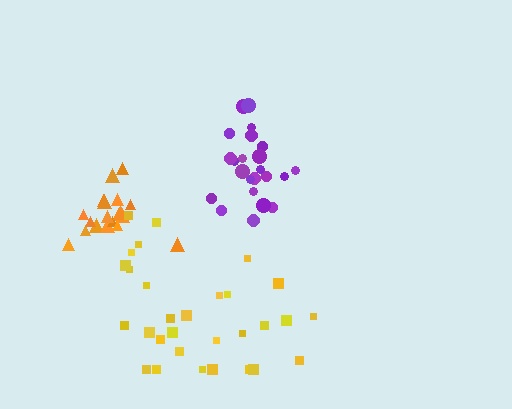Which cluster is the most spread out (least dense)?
Yellow.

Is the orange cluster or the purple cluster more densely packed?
Orange.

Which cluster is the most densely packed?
Orange.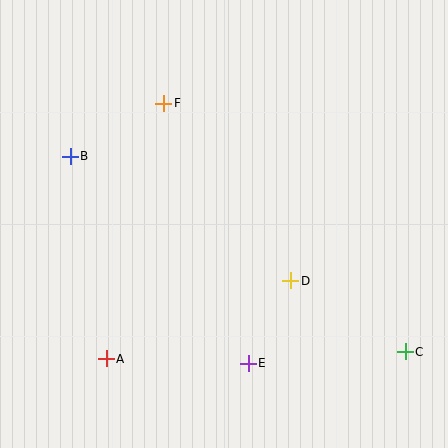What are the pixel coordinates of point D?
Point D is at (291, 281).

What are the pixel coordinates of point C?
Point C is at (405, 352).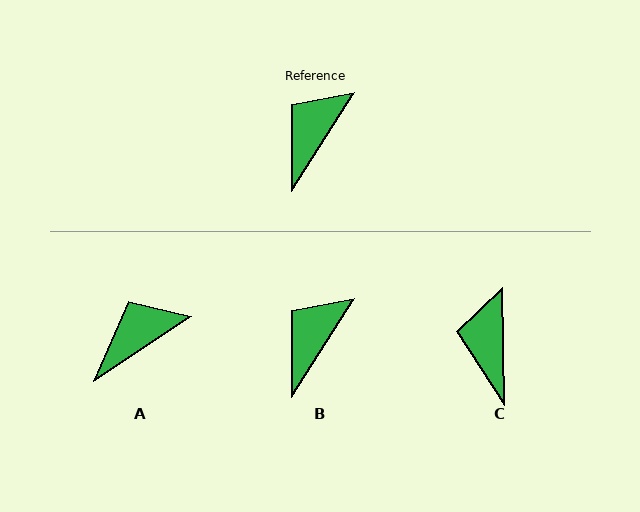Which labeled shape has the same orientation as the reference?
B.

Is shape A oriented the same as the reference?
No, it is off by about 24 degrees.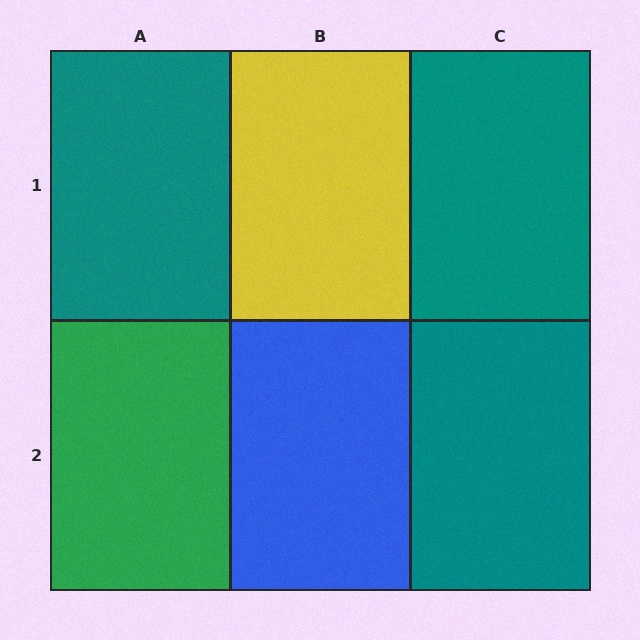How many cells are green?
1 cell is green.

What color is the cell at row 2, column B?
Blue.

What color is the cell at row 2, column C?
Teal.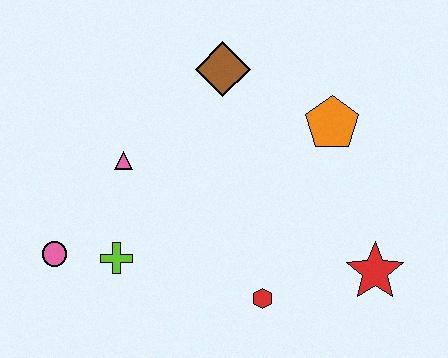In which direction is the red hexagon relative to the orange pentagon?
The red hexagon is below the orange pentagon.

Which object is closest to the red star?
The red hexagon is closest to the red star.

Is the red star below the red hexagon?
No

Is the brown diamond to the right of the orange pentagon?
No